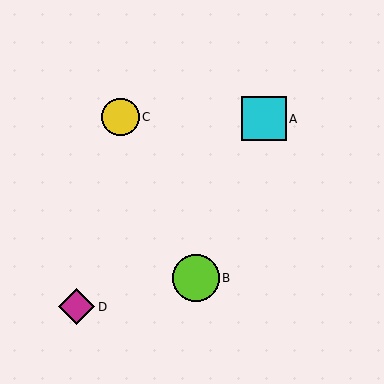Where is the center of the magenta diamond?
The center of the magenta diamond is at (77, 307).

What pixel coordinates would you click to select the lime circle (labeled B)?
Click at (196, 278) to select the lime circle B.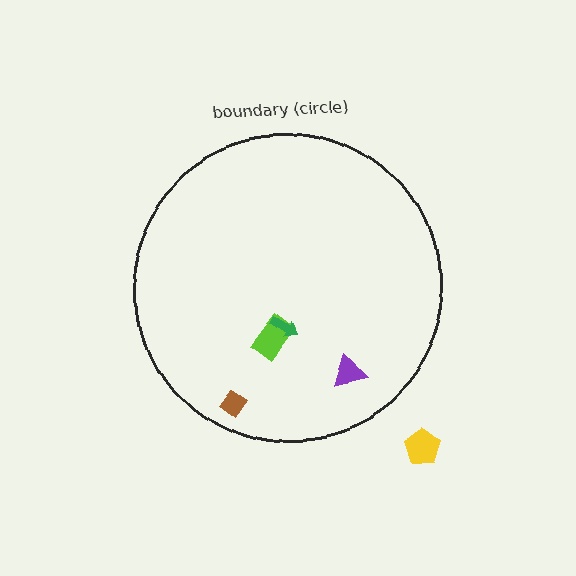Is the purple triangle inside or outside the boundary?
Inside.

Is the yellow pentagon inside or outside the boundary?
Outside.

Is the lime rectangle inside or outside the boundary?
Inside.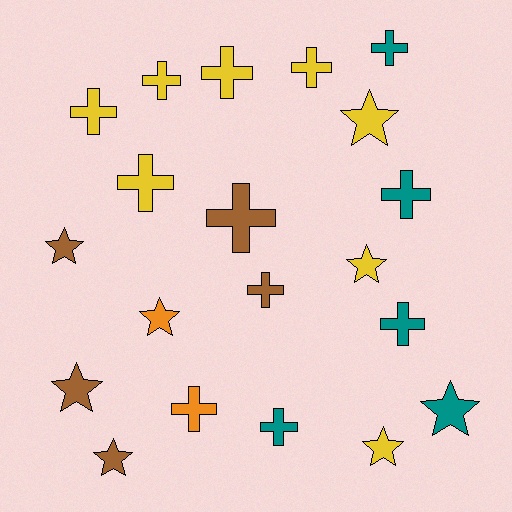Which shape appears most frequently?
Cross, with 12 objects.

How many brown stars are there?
There are 3 brown stars.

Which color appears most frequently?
Yellow, with 8 objects.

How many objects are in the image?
There are 20 objects.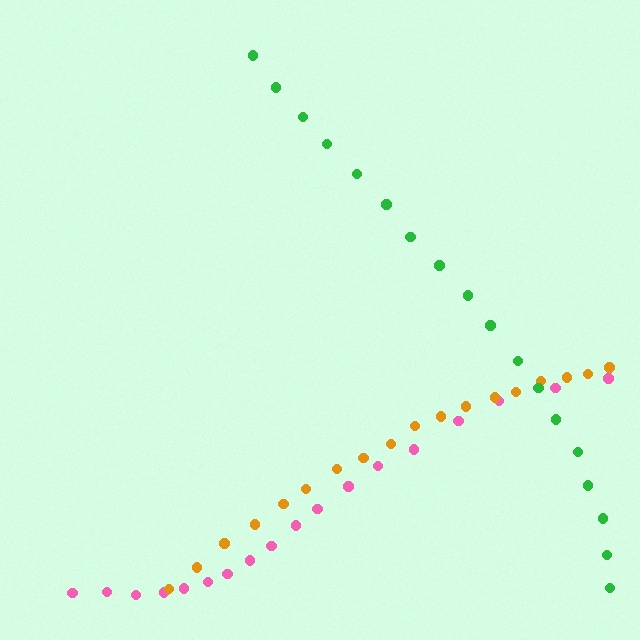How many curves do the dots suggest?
There are 3 distinct paths.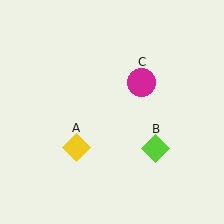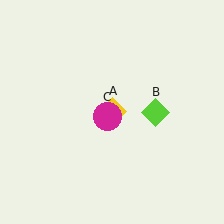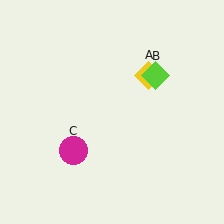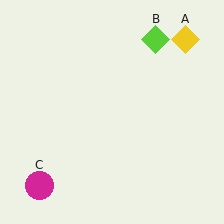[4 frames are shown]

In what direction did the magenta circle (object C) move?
The magenta circle (object C) moved down and to the left.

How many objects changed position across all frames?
3 objects changed position: yellow diamond (object A), lime diamond (object B), magenta circle (object C).